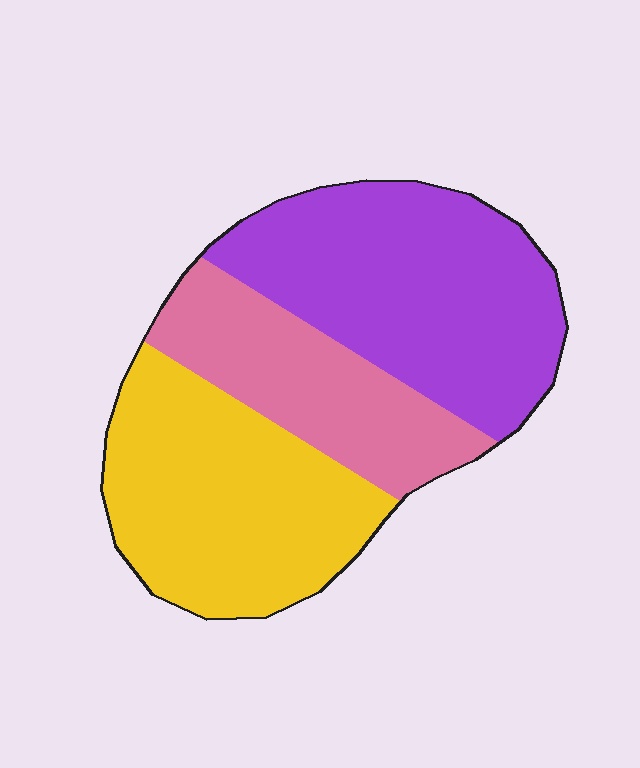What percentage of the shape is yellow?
Yellow takes up about three eighths (3/8) of the shape.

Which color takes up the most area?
Purple, at roughly 40%.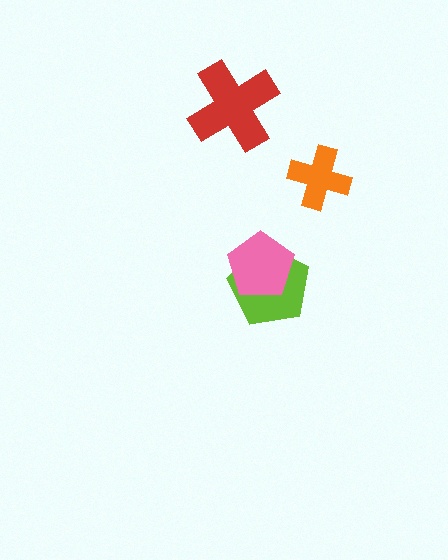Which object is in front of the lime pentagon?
The pink pentagon is in front of the lime pentagon.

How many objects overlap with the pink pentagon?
1 object overlaps with the pink pentagon.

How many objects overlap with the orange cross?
0 objects overlap with the orange cross.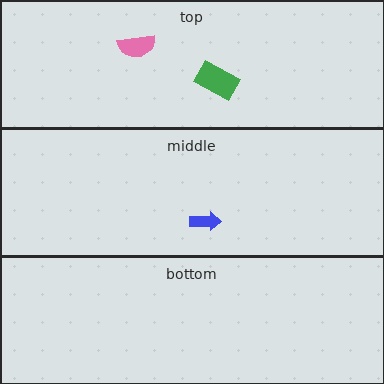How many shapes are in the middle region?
1.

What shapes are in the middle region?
The blue arrow.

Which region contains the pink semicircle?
The top region.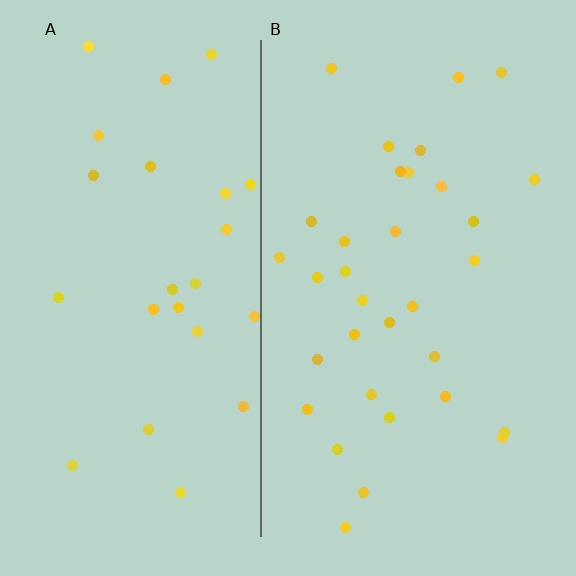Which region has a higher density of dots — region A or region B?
B (the right).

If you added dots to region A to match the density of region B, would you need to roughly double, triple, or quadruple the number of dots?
Approximately double.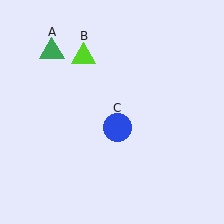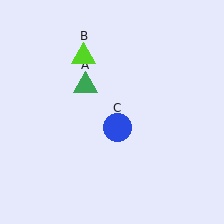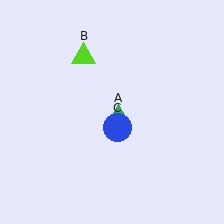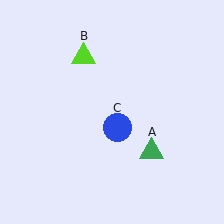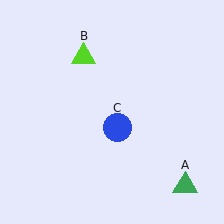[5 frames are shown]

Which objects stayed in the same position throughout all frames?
Lime triangle (object B) and blue circle (object C) remained stationary.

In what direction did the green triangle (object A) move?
The green triangle (object A) moved down and to the right.